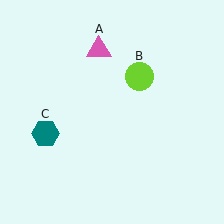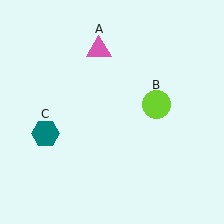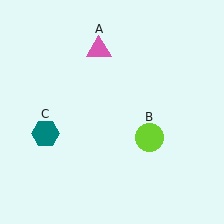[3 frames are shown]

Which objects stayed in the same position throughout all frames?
Pink triangle (object A) and teal hexagon (object C) remained stationary.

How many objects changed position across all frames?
1 object changed position: lime circle (object B).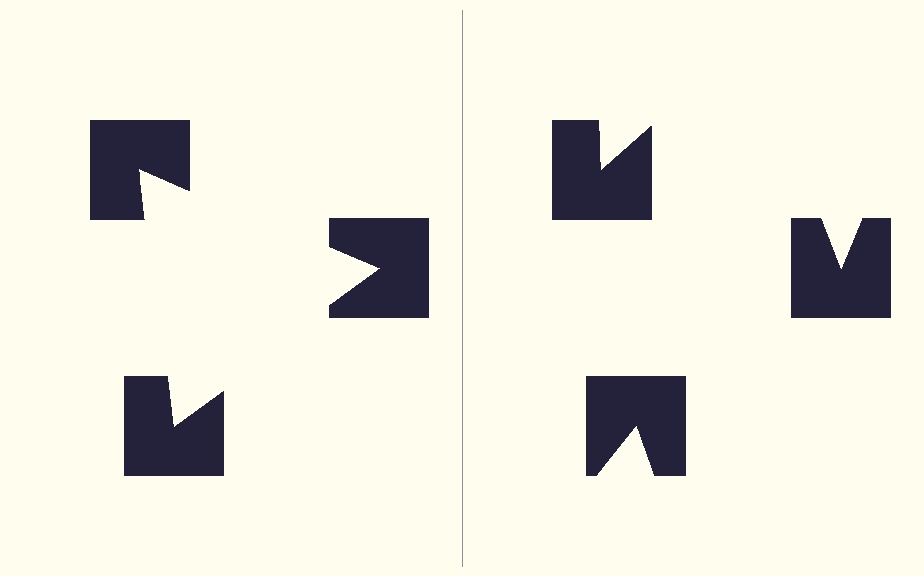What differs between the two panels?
The notched squares are positioned identically on both sides; only the wedge orientations differ. On the left they align to a triangle; on the right they are misaligned.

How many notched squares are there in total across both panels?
6 — 3 on each side.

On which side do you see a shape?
An illusory triangle appears on the left side. On the right side the wedge cuts are rotated, so no coherent shape forms.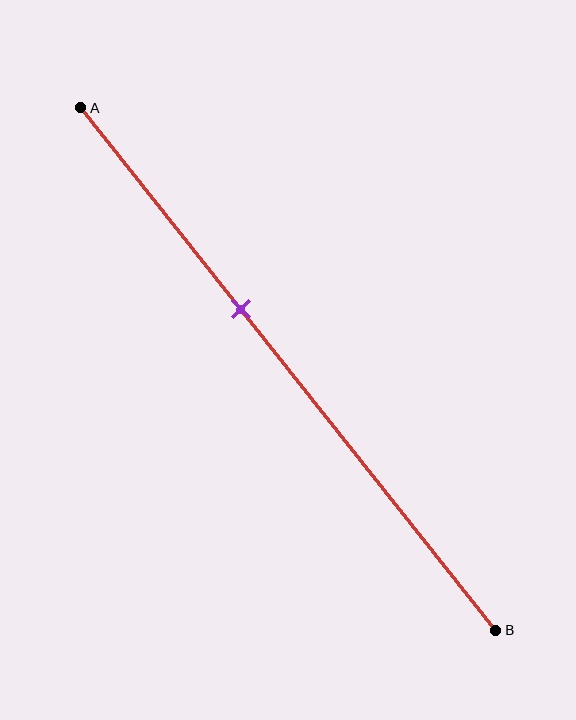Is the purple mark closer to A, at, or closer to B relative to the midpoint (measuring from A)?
The purple mark is closer to point A than the midpoint of segment AB.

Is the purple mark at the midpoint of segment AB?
No, the mark is at about 40% from A, not at the 50% midpoint.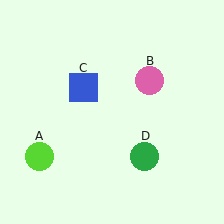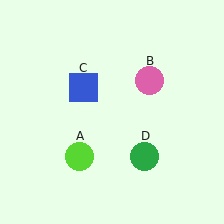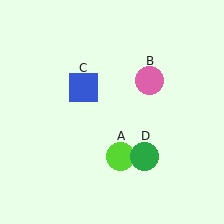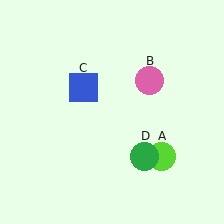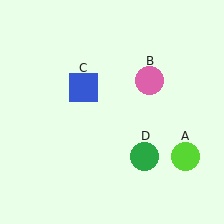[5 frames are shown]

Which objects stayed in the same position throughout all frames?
Pink circle (object B) and blue square (object C) and green circle (object D) remained stationary.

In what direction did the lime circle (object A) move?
The lime circle (object A) moved right.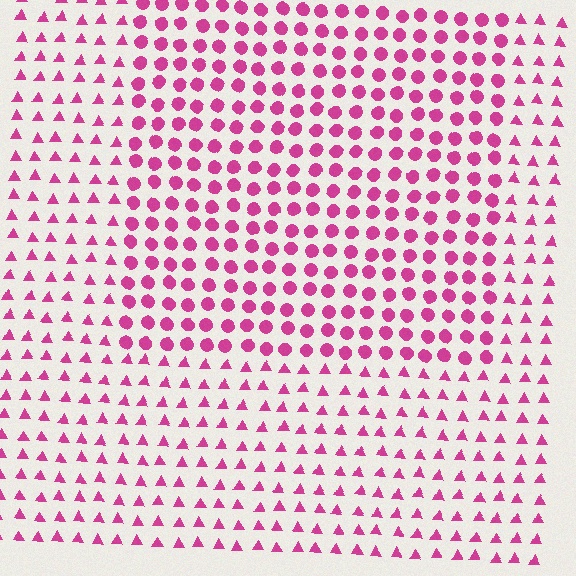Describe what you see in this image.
The image is filled with small magenta elements arranged in a uniform grid. A rectangle-shaped region contains circles, while the surrounding area contains triangles. The boundary is defined purely by the change in element shape.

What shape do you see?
I see a rectangle.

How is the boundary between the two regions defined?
The boundary is defined by a change in element shape: circles inside vs. triangles outside. All elements share the same color and spacing.